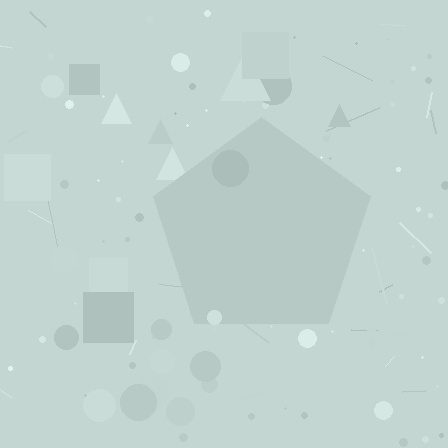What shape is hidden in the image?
A pentagon is hidden in the image.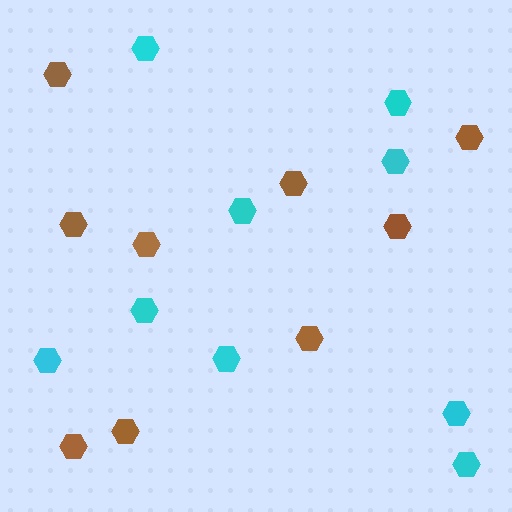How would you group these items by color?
There are 2 groups: one group of brown hexagons (9) and one group of cyan hexagons (9).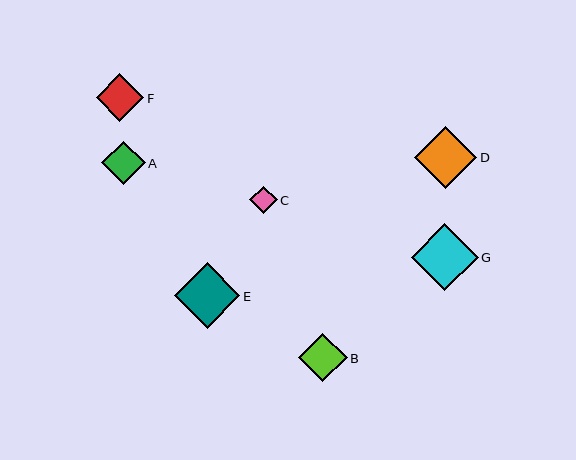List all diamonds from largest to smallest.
From largest to smallest: G, E, D, B, F, A, C.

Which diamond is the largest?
Diamond G is the largest with a size of approximately 67 pixels.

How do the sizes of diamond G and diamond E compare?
Diamond G and diamond E are approximately the same size.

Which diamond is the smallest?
Diamond C is the smallest with a size of approximately 27 pixels.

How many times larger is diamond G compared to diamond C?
Diamond G is approximately 2.4 times the size of diamond C.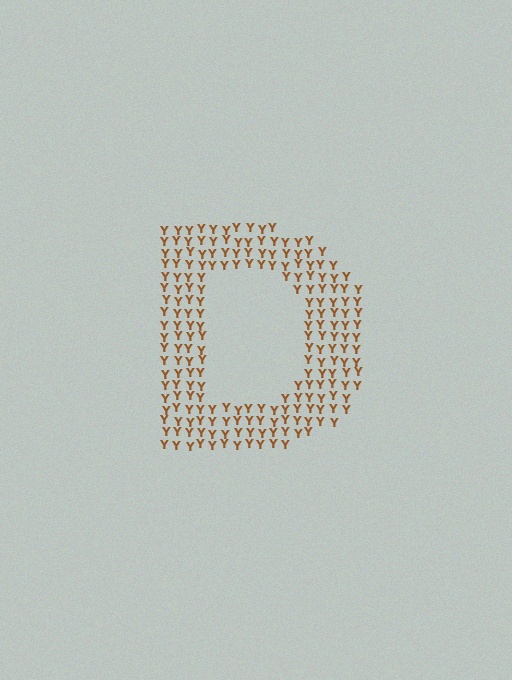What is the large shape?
The large shape is the letter D.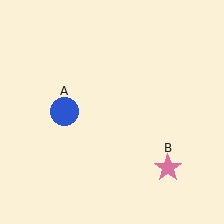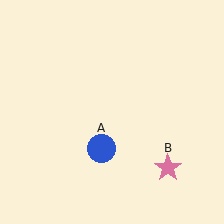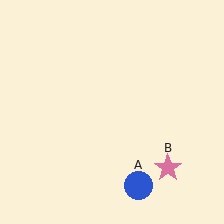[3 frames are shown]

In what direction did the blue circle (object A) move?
The blue circle (object A) moved down and to the right.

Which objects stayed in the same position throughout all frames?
Pink star (object B) remained stationary.